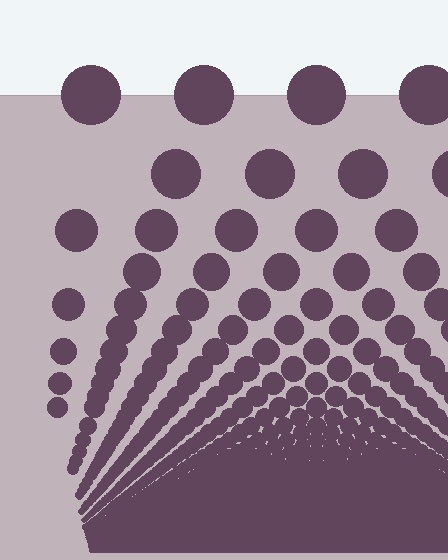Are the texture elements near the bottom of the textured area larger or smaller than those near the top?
Smaller. The gradient is inverted — elements near the bottom are smaller and denser.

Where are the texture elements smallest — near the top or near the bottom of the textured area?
Near the bottom.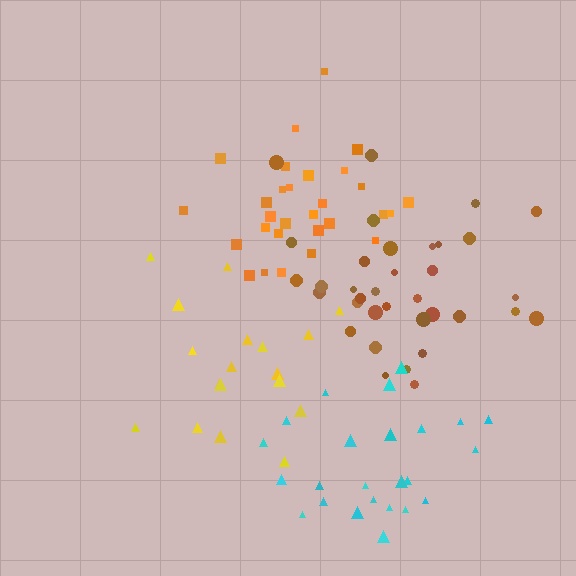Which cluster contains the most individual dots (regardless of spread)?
Brown (35).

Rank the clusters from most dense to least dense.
orange, brown, yellow, cyan.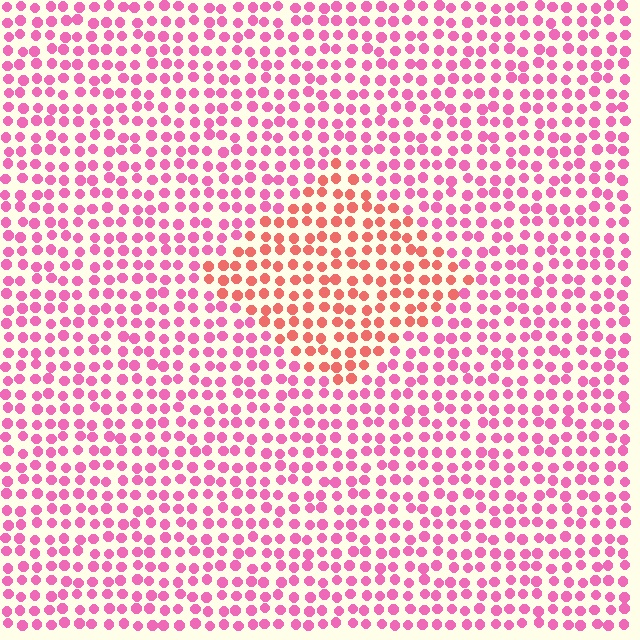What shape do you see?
I see a diamond.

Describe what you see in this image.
The image is filled with small pink elements in a uniform arrangement. A diamond-shaped region is visible where the elements are tinted to a slightly different hue, forming a subtle color boundary.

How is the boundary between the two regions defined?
The boundary is defined purely by a slight shift in hue (about 36 degrees). Spacing, size, and orientation are identical on both sides.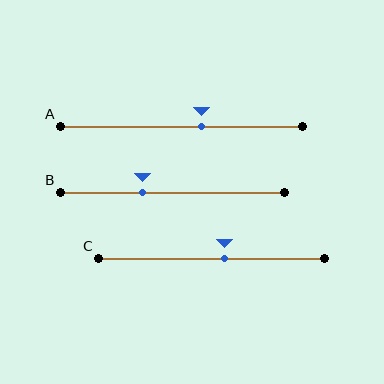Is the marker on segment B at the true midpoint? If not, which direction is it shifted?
No, the marker on segment B is shifted to the left by about 13% of the segment length.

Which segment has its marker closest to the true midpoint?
Segment C has its marker closest to the true midpoint.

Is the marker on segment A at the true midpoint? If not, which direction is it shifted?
No, the marker on segment A is shifted to the right by about 8% of the segment length.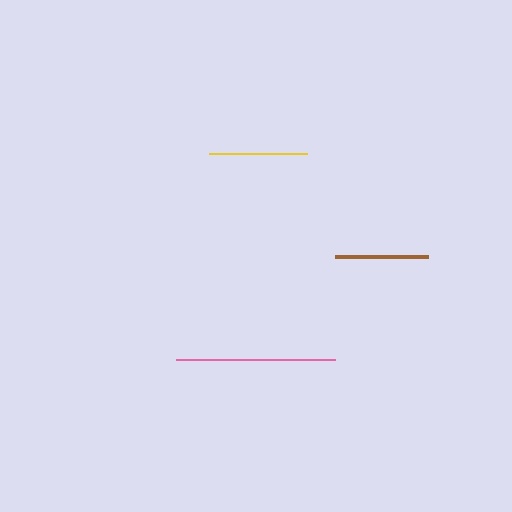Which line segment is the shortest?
The brown line is the shortest at approximately 93 pixels.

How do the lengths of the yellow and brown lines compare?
The yellow and brown lines are approximately the same length.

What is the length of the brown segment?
The brown segment is approximately 93 pixels long.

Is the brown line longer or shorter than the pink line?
The pink line is longer than the brown line.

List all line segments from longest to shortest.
From longest to shortest: pink, yellow, brown.